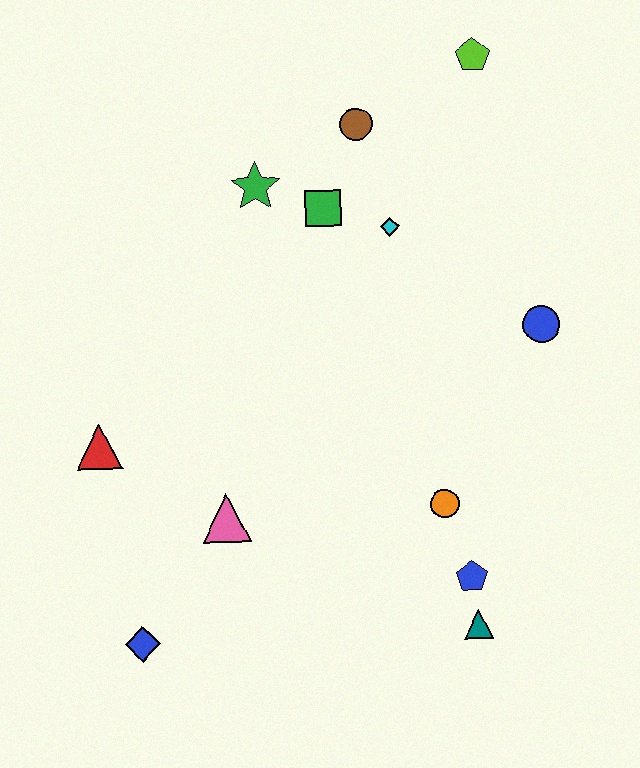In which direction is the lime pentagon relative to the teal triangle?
The lime pentagon is above the teal triangle.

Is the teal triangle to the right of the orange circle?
Yes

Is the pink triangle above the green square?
No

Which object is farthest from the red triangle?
The lime pentagon is farthest from the red triangle.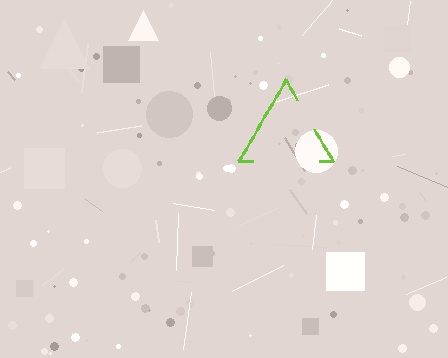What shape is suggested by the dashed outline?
The dashed outline suggests a triangle.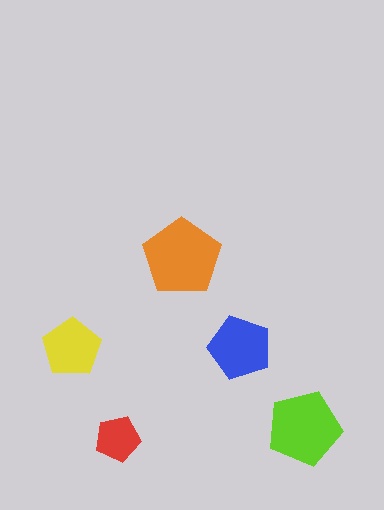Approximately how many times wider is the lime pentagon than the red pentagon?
About 1.5 times wider.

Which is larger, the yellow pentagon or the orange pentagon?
The orange one.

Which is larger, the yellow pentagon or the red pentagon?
The yellow one.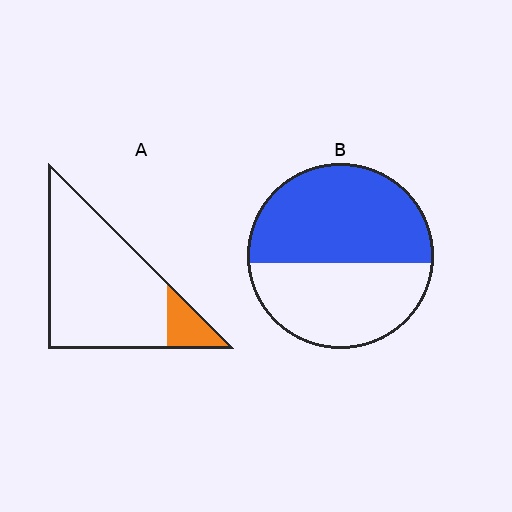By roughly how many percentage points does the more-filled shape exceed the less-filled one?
By roughly 40 percentage points (B over A).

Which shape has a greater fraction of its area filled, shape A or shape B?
Shape B.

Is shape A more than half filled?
No.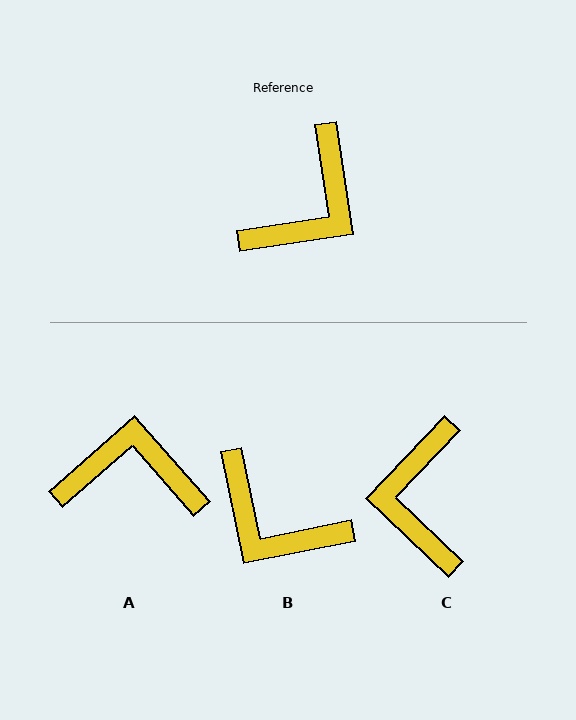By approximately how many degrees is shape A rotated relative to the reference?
Approximately 123 degrees counter-clockwise.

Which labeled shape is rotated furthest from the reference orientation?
C, about 142 degrees away.